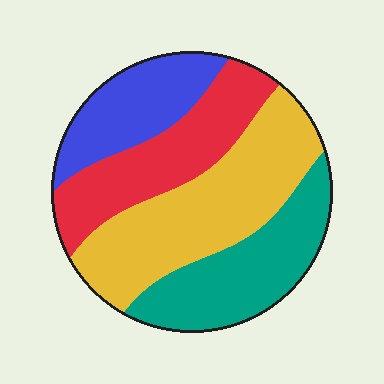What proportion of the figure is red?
Red takes up about one quarter (1/4) of the figure.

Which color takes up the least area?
Blue, at roughly 20%.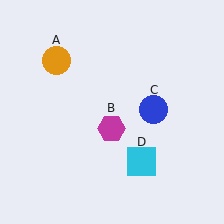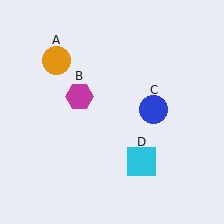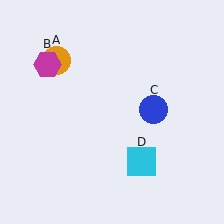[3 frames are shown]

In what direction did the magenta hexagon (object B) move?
The magenta hexagon (object B) moved up and to the left.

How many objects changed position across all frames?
1 object changed position: magenta hexagon (object B).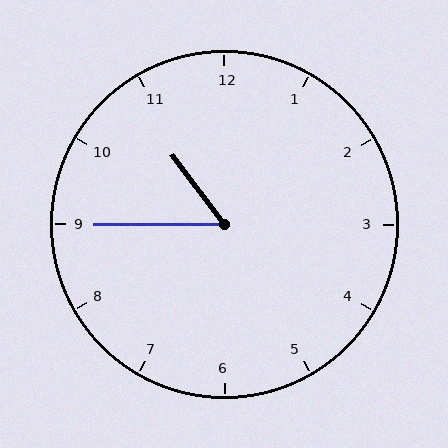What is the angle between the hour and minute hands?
Approximately 52 degrees.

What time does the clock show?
10:45.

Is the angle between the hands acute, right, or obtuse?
It is acute.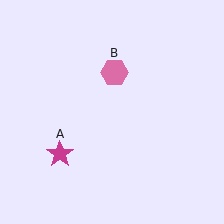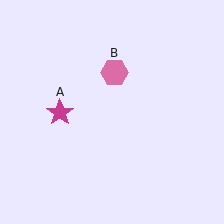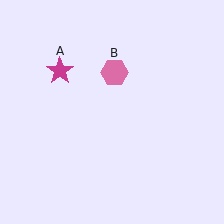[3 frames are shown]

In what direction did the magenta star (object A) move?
The magenta star (object A) moved up.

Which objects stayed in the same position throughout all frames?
Pink hexagon (object B) remained stationary.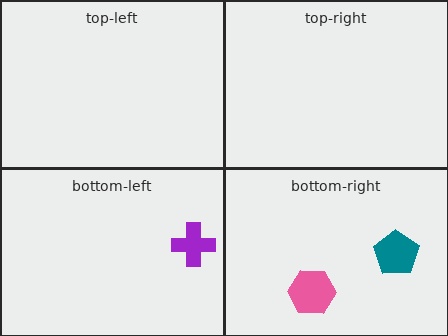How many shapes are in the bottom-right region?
2.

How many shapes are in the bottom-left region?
1.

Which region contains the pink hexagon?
The bottom-right region.